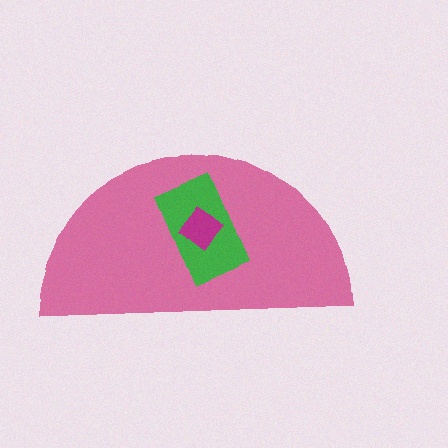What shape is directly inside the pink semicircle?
The green rectangle.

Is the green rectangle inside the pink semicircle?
Yes.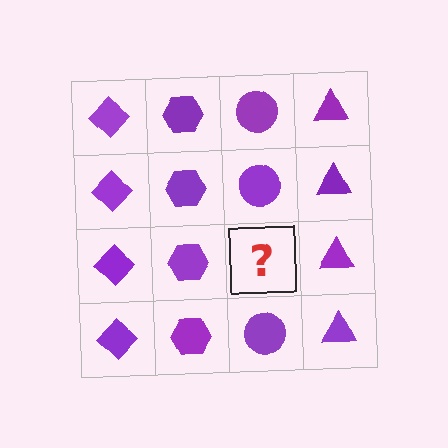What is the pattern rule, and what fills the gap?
The rule is that each column has a consistent shape. The gap should be filled with a purple circle.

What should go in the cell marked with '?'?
The missing cell should contain a purple circle.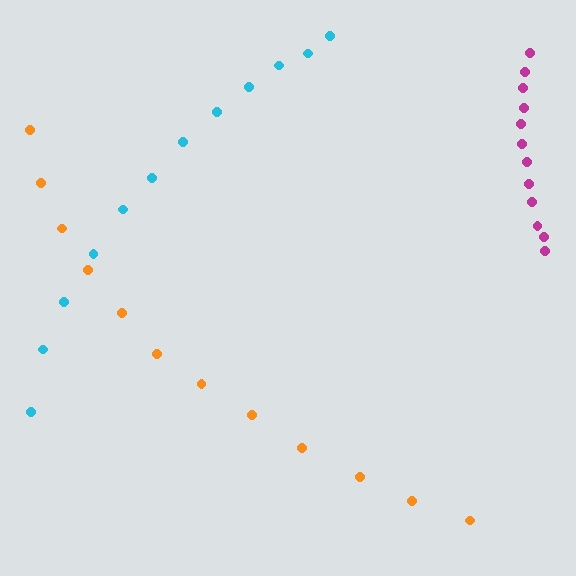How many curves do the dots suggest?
There are 3 distinct paths.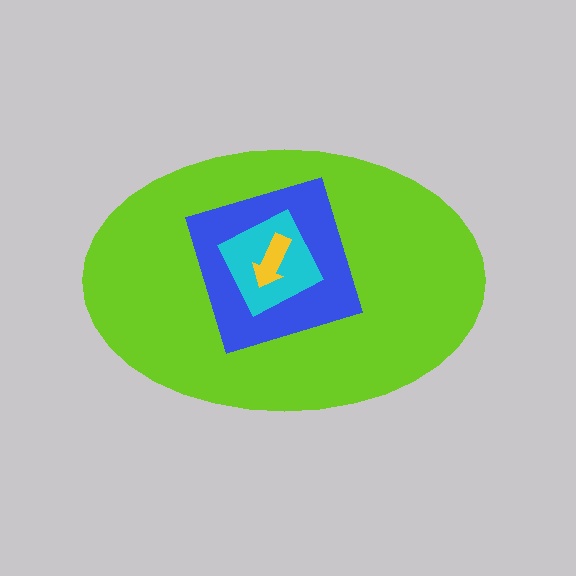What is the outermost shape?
The lime ellipse.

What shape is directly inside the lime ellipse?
The blue diamond.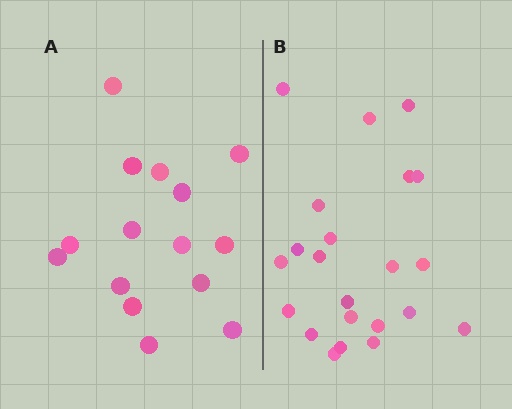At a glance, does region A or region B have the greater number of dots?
Region B (the right region) has more dots.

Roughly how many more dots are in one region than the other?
Region B has roughly 8 or so more dots than region A.